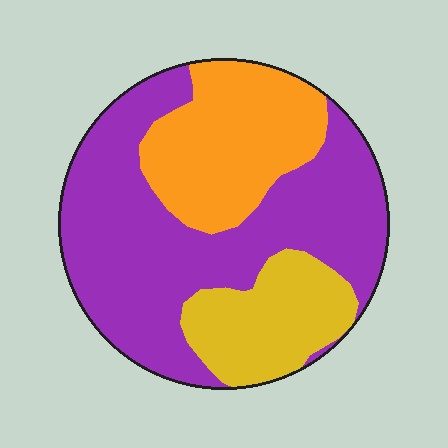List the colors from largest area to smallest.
From largest to smallest: purple, orange, yellow.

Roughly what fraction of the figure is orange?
Orange takes up between a sixth and a third of the figure.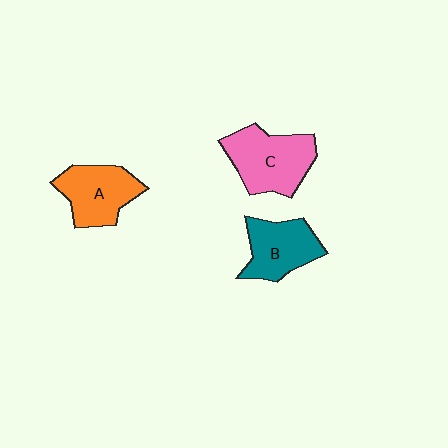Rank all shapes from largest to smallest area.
From largest to smallest: C (pink), A (orange), B (teal).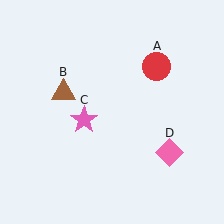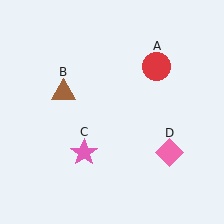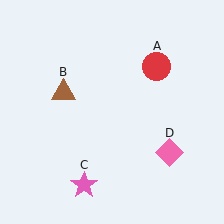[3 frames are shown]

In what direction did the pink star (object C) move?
The pink star (object C) moved down.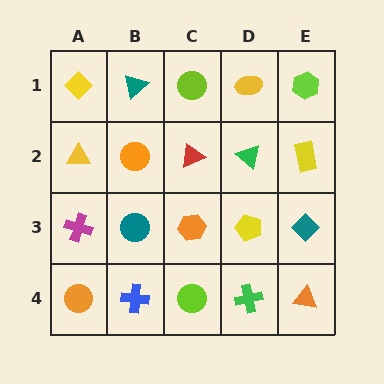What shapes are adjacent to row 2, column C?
A lime circle (row 1, column C), an orange hexagon (row 3, column C), an orange circle (row 2, column B), a green triangle (row 2, column D).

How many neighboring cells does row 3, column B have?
4.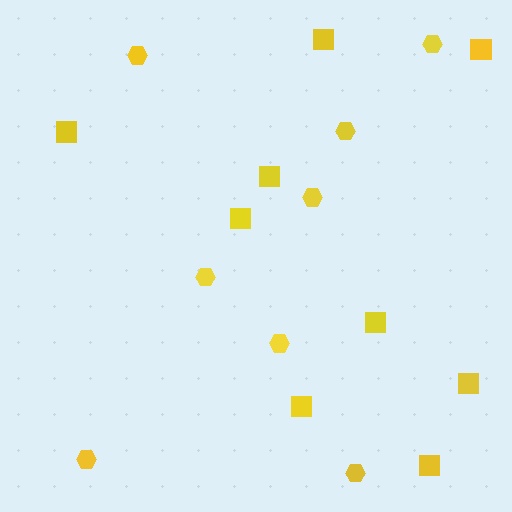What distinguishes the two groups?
There are 2 groups: one group of squares (9) and one group of hexagons (8).